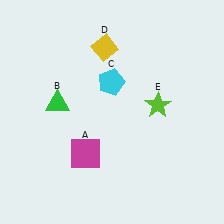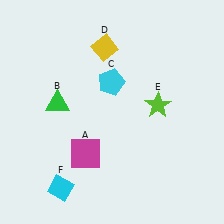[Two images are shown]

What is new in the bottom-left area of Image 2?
A cyan diamond (F) was added in the bottom-left area of Image 2.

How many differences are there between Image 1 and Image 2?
There is 1 difference between the two images.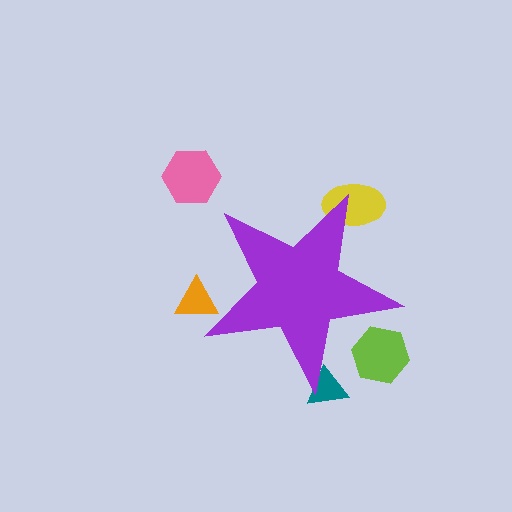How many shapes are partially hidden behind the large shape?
4 shapes are partially hidden.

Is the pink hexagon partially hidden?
No, the pink hexagon is fully visible.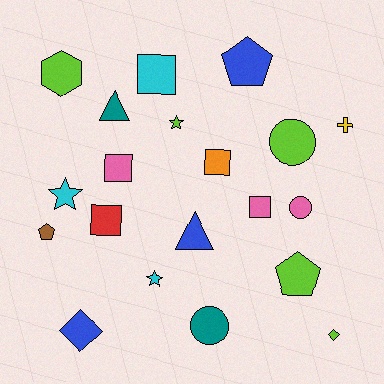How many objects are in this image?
There are 20 objects.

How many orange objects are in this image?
There is 1 orange object.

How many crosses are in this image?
There is 1 cross.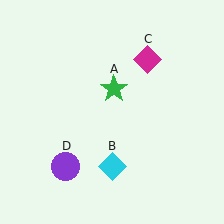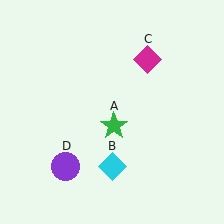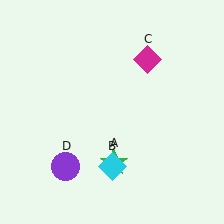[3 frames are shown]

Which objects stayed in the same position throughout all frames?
Cyan diamond (object B) and magenta diamond (object C) and purple circle (object D) remained stationary.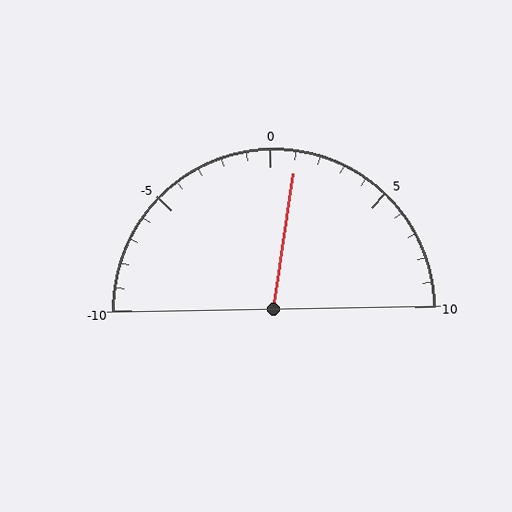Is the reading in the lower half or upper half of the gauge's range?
The reading is in the upper half of the range (-10 to 10).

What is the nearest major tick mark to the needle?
The nearest major tick mark is 0.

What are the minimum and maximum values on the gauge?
The gauge ranges from -10 to 10.